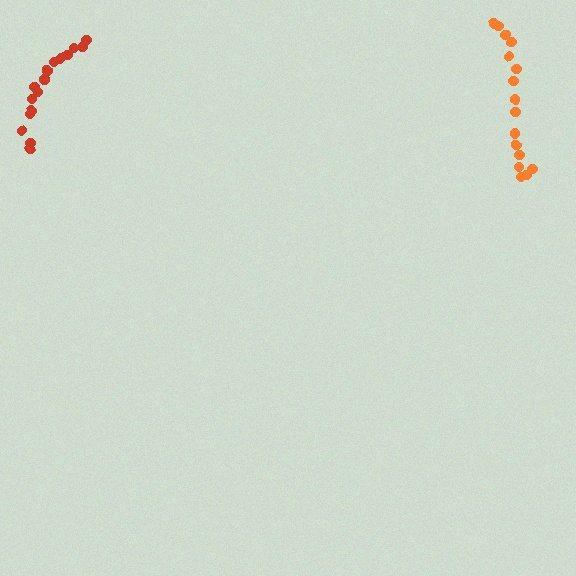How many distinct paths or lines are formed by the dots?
There are 2 distinct paths.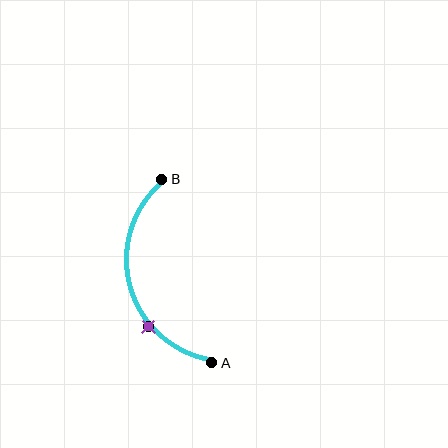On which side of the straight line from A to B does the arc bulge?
The arc bulges to the left of the straight line connecting A and B.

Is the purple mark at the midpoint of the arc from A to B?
No. The purple mark lies on the arc but is closer to endpoint A. The arc midpoint would be at the point on the curve equidistant along the arc from both A and B.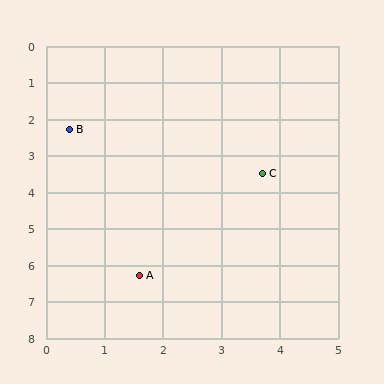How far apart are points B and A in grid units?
Points B and A are about 4.2 grid units apart.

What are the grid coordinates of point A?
Point A is at approximately (1.6, 6.3).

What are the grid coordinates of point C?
Point C is at approximately (3.7, 3.5).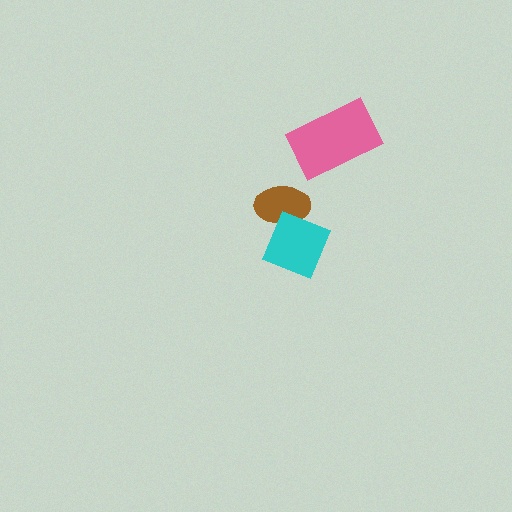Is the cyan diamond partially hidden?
No, no other shape covers it.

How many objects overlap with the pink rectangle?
0 objects overlap with the pink rectangle.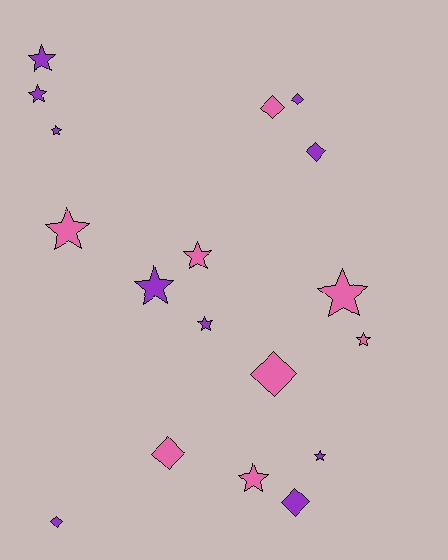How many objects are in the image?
There are 18 objects.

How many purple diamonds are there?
There are 4 purple diamonds.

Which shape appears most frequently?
Star, with 11 objects.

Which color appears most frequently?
Purple, with 10 objects.